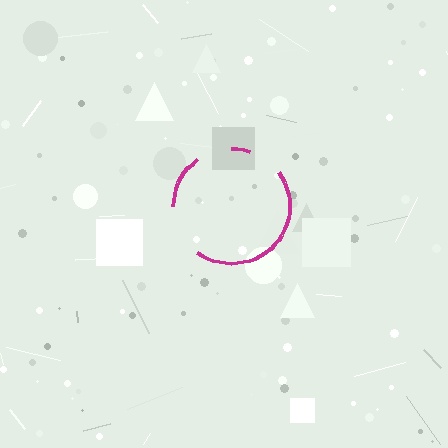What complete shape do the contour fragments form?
The contour fragments form a circle.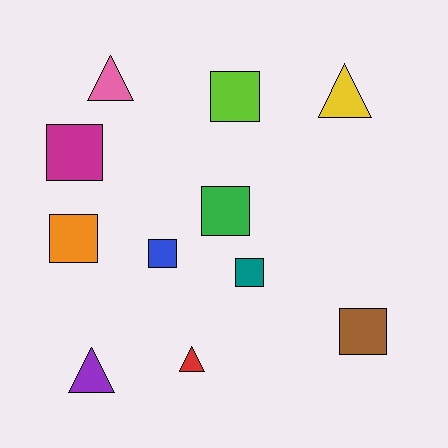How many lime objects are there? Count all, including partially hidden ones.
There is 1 lime object.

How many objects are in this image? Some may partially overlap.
There are 11 objects.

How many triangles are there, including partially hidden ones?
There are 4 triangles.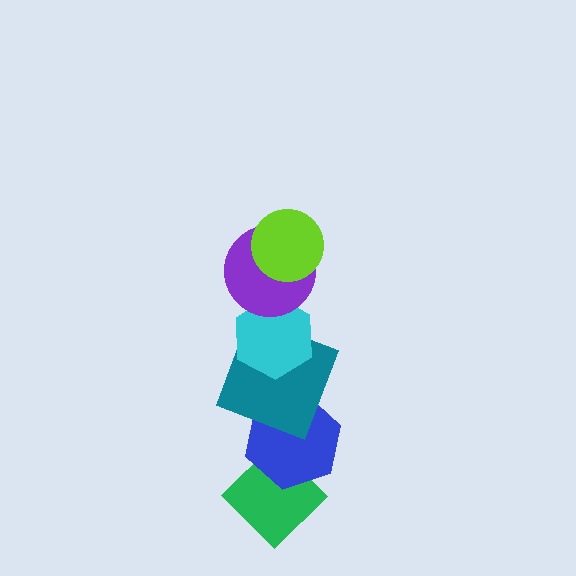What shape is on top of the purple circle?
The lime circle is on top of the purple circle.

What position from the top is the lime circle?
The lime circle is 1st from the top.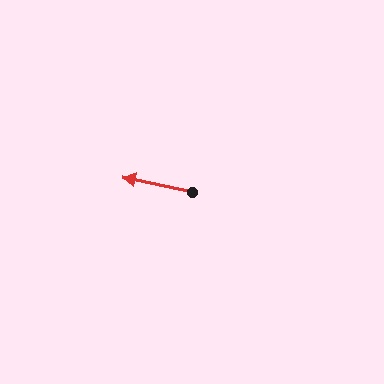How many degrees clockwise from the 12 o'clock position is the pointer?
Approximately 282 degrees.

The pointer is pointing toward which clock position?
Roughly 9 o'clock.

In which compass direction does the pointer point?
West.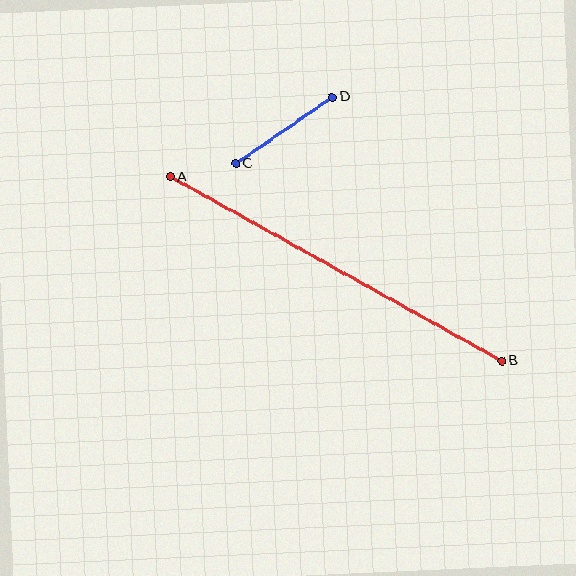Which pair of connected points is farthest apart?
Points A and B are farthest apart.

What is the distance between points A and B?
The distance is approximately 379 pixels.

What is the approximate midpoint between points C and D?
The midpoint is at approximately (284, 130) pixels.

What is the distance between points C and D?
The distance is approximately 117 pixels.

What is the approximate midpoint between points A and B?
The midpoint is at approximately (336, 269) pixels.